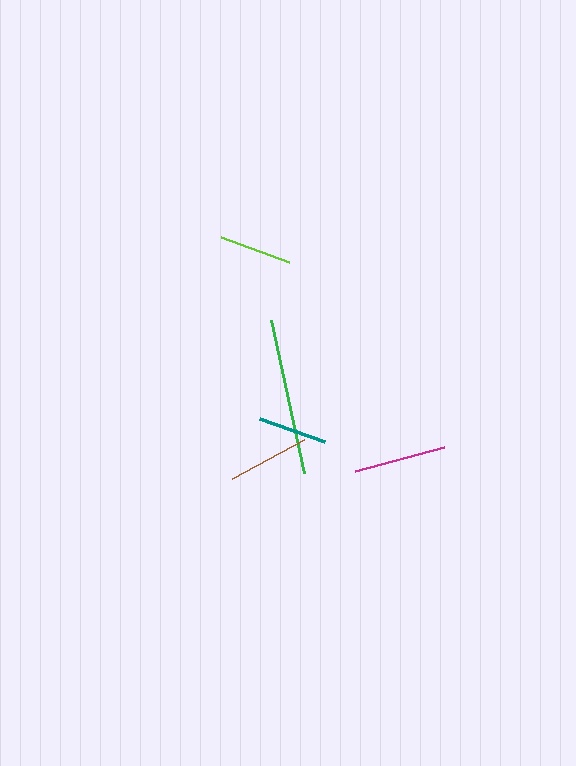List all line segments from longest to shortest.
From longest to shortest: green, magenta, brown, lime, teal.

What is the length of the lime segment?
The lime segment is approximately 72 pixels long.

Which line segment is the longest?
The green line is the longest at approximately 157 pixels.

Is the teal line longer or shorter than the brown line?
The brown line is longer than the teal line.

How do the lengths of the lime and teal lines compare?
The lime and teal lines are approximately the same length.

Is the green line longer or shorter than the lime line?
The green line is longer than the lime line.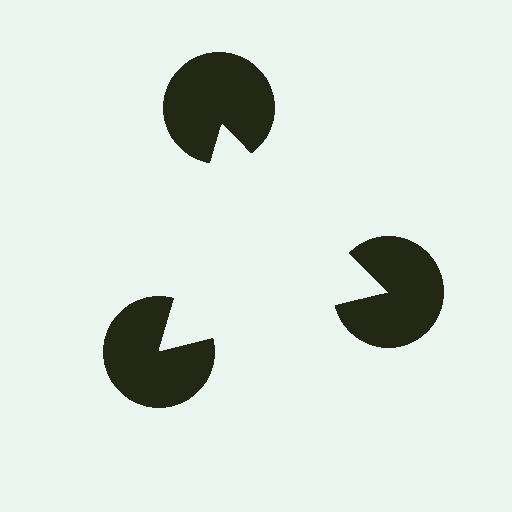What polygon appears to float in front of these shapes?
An illusory triangle — its edges are inferred from the aligned wedge cuts in the pac-man discs, not physically drawn.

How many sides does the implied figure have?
3 sides.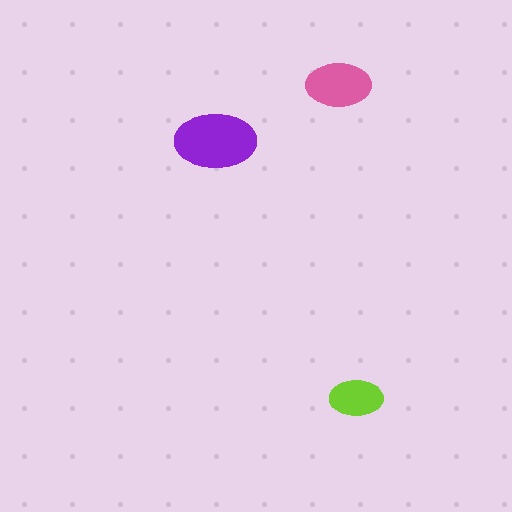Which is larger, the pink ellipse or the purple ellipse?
The purple one.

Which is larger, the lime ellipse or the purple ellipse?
The purple one.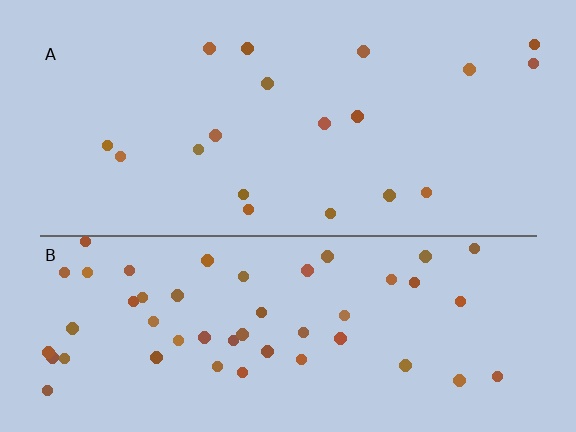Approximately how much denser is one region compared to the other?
Approximately 2.7× — region B over region A.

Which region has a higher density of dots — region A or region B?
B (the bottom).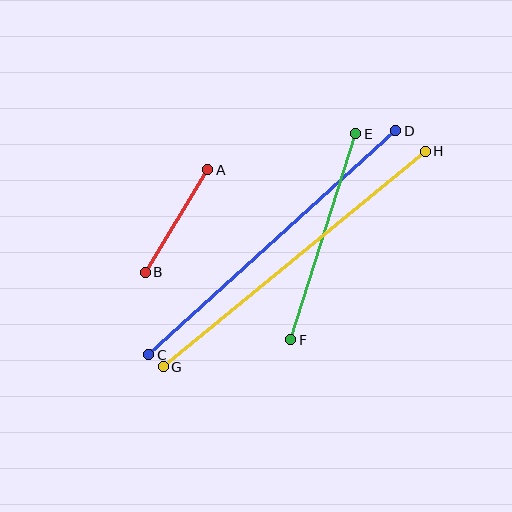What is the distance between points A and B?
The distance is approximately 120 pixels.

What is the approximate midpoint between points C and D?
The midpoint is at approximately (272, 243) pixels.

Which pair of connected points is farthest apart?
Points G and H are farthest apart.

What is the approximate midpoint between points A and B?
The midpoint is at approximately (176, 221) pixels.